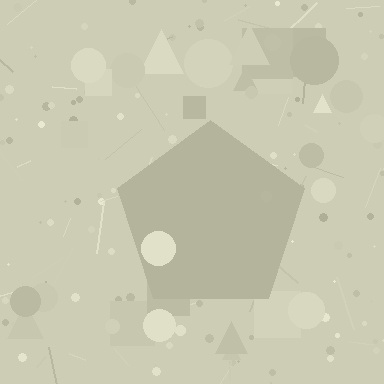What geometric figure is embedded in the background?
A pentagon is embedded in the background.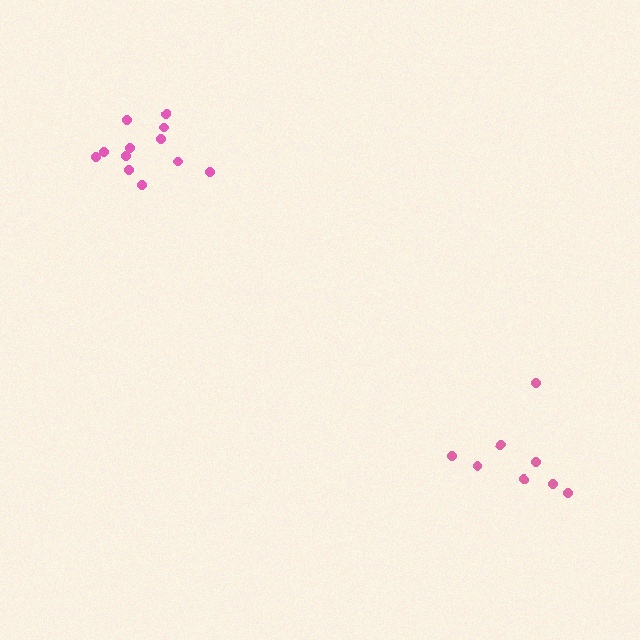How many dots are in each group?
Group 1: 8 dots, Group 2: 12 dots (20 total).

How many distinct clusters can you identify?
There are 2 distinct clusters.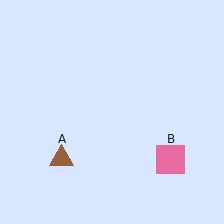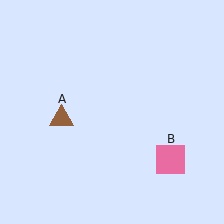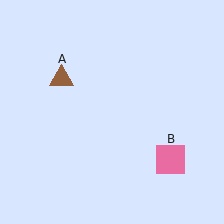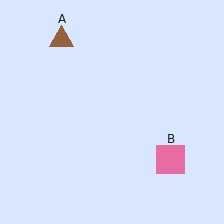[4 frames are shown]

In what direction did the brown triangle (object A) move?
The brown triangle (object A) moved up.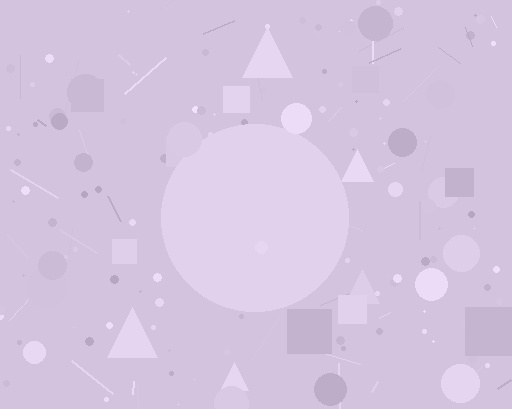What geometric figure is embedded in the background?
A circle is embedded in the background.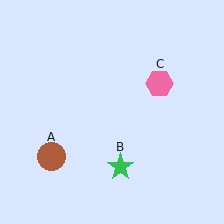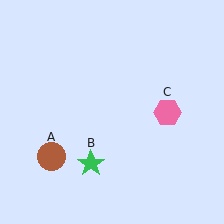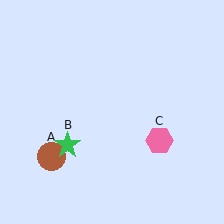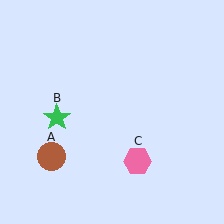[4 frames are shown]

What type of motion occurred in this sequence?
The green star (object B), pink hexagon (object C) rotated clockwise around the center of the scene.